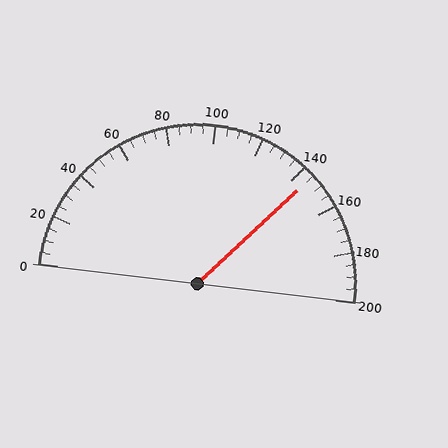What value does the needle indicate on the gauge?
The needle indicates approximately 145.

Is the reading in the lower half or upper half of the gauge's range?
The reading is in the upper half of the range (0 to 200).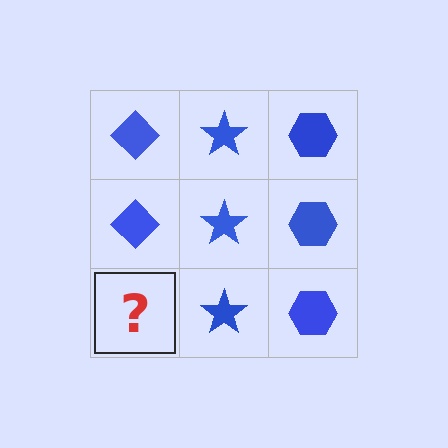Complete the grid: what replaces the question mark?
The question mark should be replaced with a blue diamond.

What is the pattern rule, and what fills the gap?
The rule is that each column has a consistent shape. The gap should be filled with a blue diamond.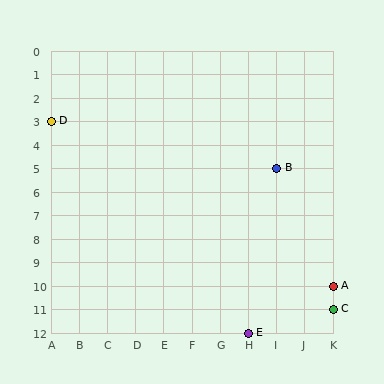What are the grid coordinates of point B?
Point B is at grid coordinates (I, 5).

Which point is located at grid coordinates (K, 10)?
Point A is at (K, 10).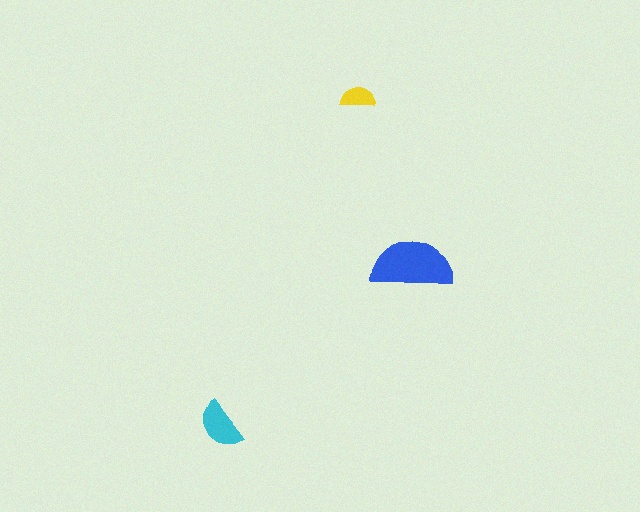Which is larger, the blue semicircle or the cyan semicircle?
The blue one.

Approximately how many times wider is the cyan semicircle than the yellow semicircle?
About 1.5 times wider.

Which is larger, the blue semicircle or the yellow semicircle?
The blue one.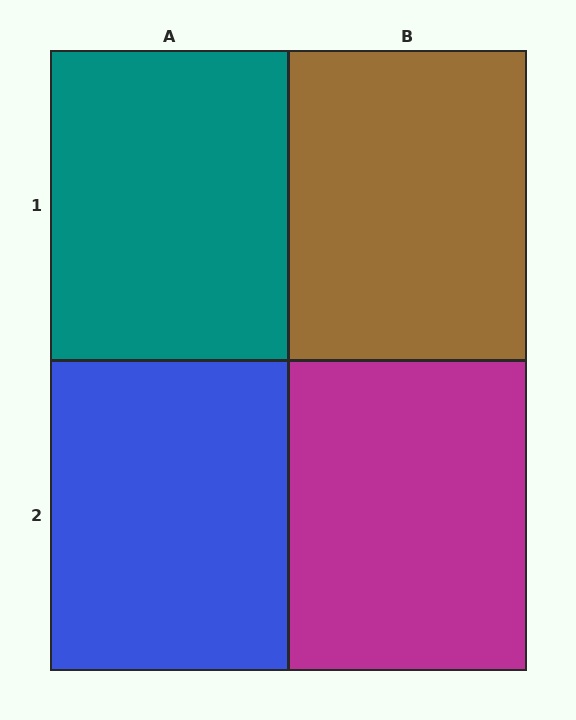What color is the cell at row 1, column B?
Brown.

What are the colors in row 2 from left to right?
Blue, magenta.